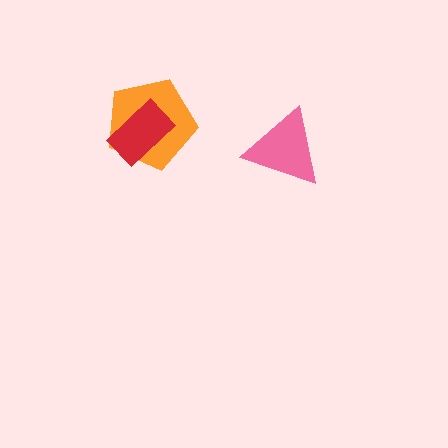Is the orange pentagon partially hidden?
Yes, it is partially covered by another shape.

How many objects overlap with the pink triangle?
0 objects overlap with the pink triangle.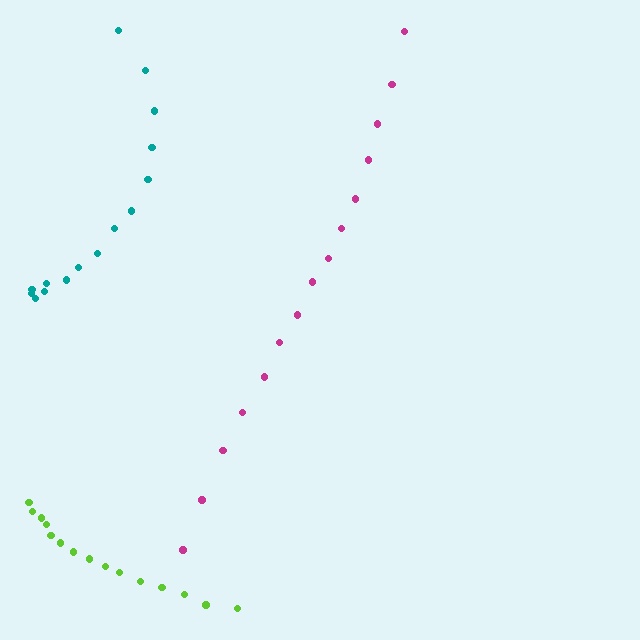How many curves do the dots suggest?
There are 3 distinct paths.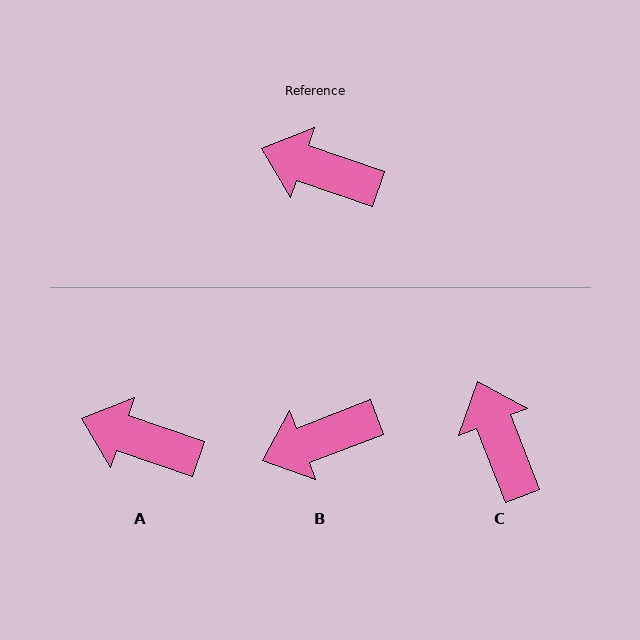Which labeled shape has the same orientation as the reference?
A.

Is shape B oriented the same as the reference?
No, it is off by about 40 degrees.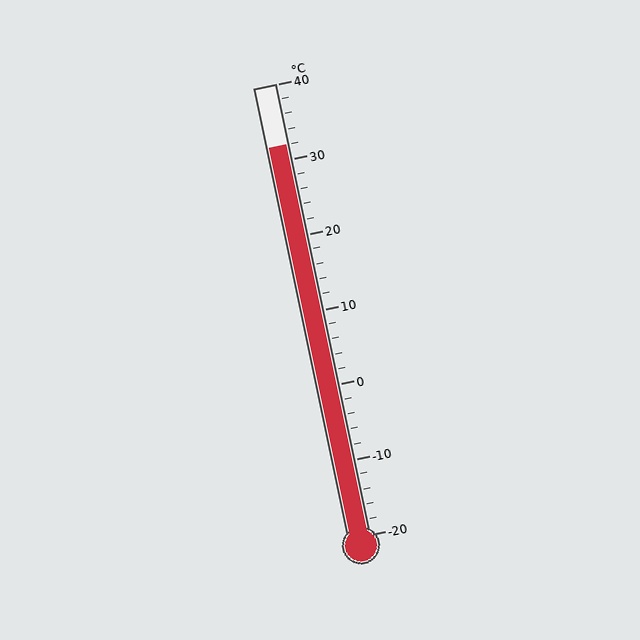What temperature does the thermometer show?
The thermometer shows approximately 32°C.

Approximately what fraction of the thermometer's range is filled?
The thermometer is filled to approximately 85% of its range.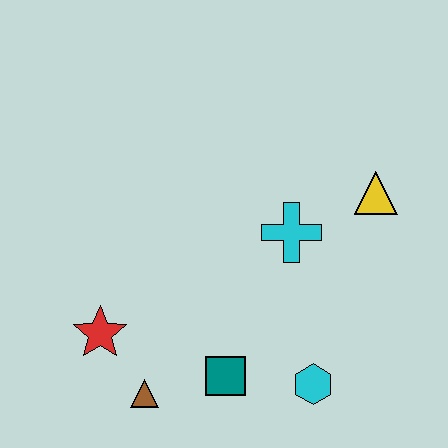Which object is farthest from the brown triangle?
The yellow triangle is farthest from the brown triangle.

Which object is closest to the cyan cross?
The yellow triangle is closest to the cyan cross.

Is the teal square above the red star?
No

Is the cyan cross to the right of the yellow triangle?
No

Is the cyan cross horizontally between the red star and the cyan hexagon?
Yes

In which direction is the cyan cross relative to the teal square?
The cyan cross is above the teal square.